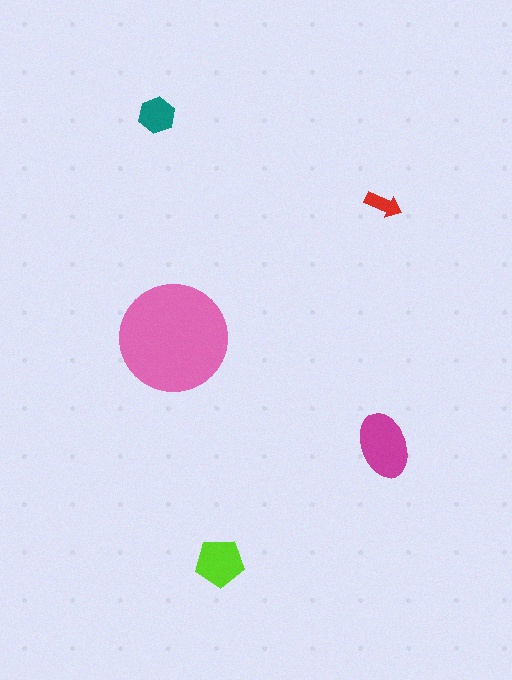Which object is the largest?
The pink circle.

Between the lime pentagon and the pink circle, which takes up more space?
The pink circle.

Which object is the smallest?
The red arrow.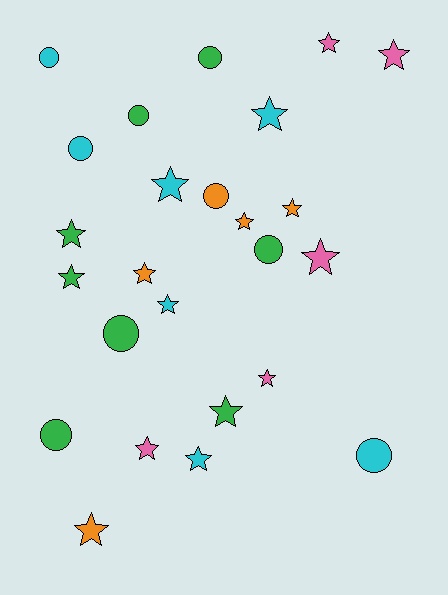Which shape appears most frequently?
Star, with 16 objects.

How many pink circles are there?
There are no pink circles.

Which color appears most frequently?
Green, with 8 objects.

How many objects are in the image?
There are 25 objects.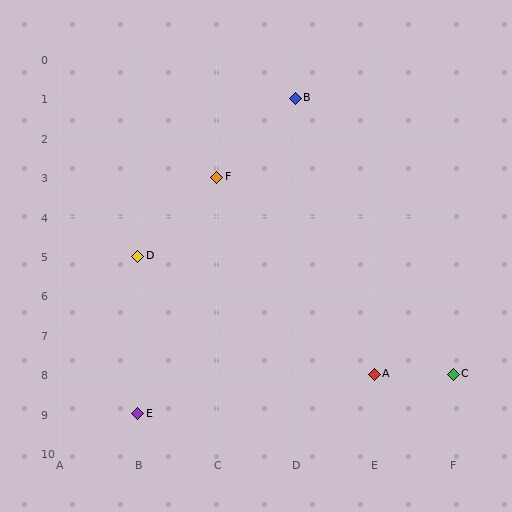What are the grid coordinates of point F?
Point F is at grid coordinates (C, 3).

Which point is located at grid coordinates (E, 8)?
Point A is at (E, 8).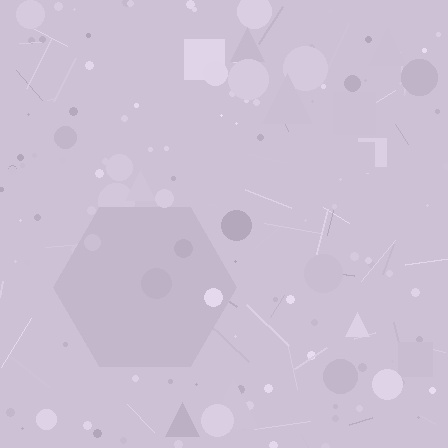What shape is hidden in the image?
A hexagon is hidden in the image.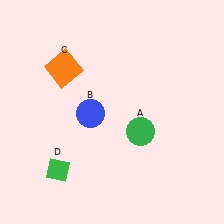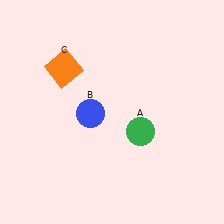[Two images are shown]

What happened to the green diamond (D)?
The green diamond (D) was removed in Image 2. It was in the bottom-left area of Image 1.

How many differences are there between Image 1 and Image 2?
There is 1 difference between the two images.